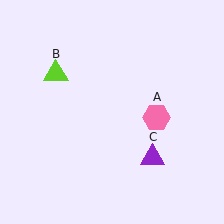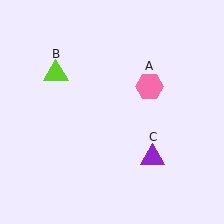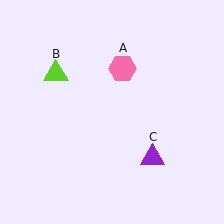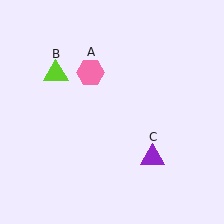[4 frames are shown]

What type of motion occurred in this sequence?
The pink hexagon (object A) rotated counterclockwise around the center of the scene.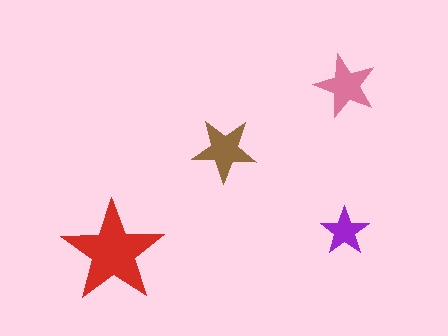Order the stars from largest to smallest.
the red one, the brown one, the pink one, the purple one.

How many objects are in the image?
There are 4 objects in the image.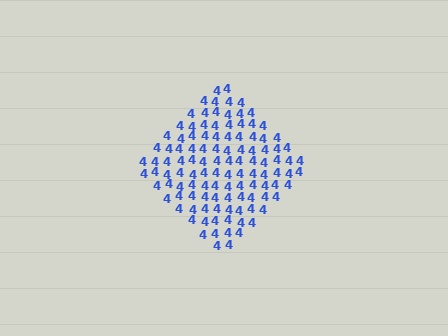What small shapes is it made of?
It is made of small digit 4's.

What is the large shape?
The large shape is a diamond.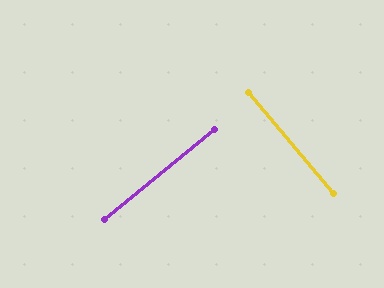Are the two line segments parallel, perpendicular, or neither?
Perpendicular — they meet at approximately 89°.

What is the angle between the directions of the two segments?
Approximately 89 degrees.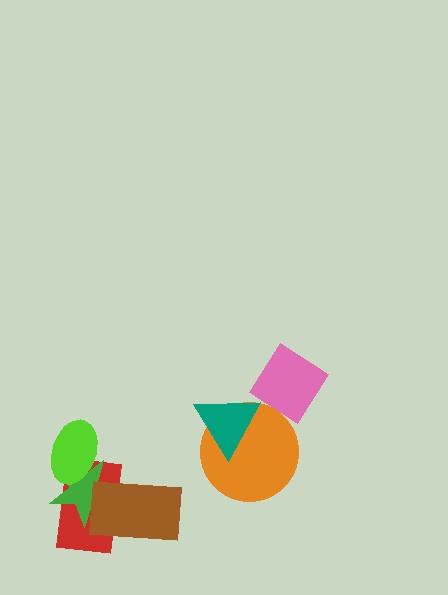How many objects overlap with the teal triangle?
1 object overlaps with the teal triangle.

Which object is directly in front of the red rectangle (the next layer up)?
The green star is directly in front of the red rectangle.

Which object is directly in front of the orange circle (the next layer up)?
The teal triangle is directly in front of the orange circle.